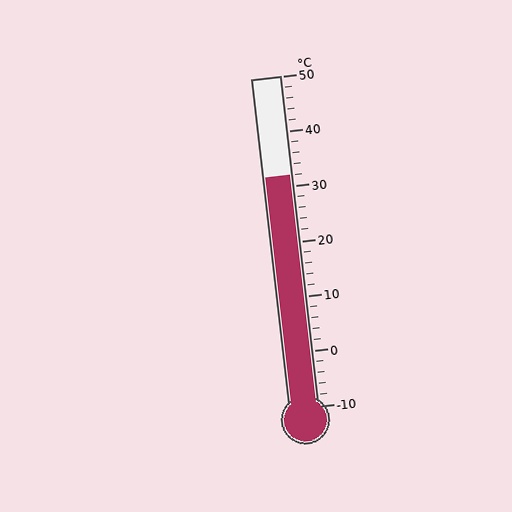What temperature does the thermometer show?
The thermometer shows approximately 32°C.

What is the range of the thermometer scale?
The thermometer scale ranges from -10°C to 50°C.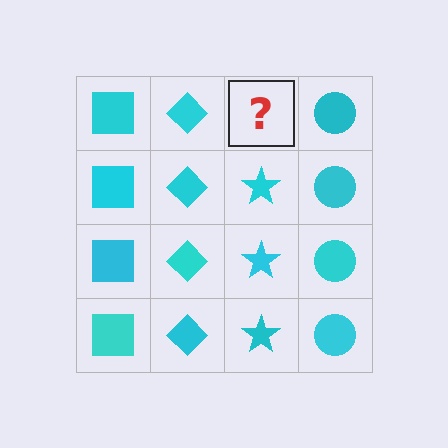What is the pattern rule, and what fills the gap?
The rule is that each column has a consistent shape. The gap should be filled with a cyan star.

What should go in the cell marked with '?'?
The missing cell should contain a cyan star.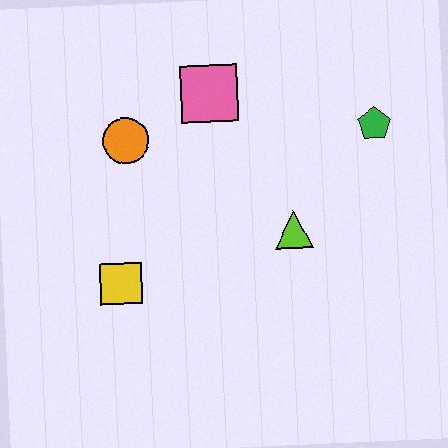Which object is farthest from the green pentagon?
The yellow square is farthest from the green pentagon.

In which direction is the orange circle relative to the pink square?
The orange circle is to the left of the pink square.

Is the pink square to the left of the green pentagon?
Yes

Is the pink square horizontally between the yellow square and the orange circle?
No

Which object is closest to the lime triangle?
The green pentagon is closest to the lime triangle.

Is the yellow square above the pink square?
No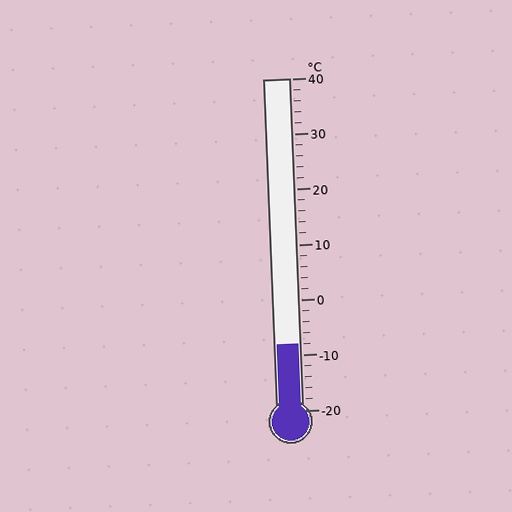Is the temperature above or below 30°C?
The temperature is below 30°C.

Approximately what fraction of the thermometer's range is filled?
The thermometer is filled to approximately 20% of its range.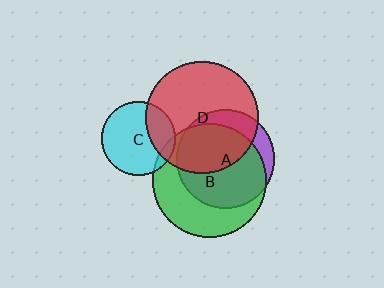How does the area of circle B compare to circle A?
Approximately 1.3 times.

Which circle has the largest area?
Circle B (green).